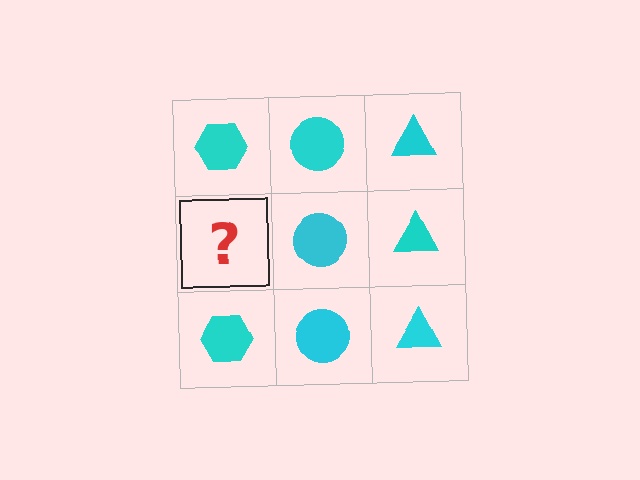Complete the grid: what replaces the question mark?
The question mark should be replaced with a cyan hexagon.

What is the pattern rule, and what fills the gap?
The rule is that each column has a consistent shape. The gap should be filled with a cyan hexagon.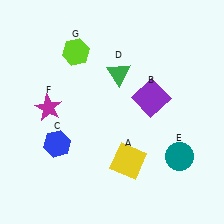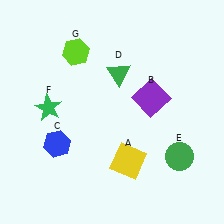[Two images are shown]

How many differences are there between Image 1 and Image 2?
There are 2 differences between the two images.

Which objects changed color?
E changed from teal to green. F changed from magenta to green.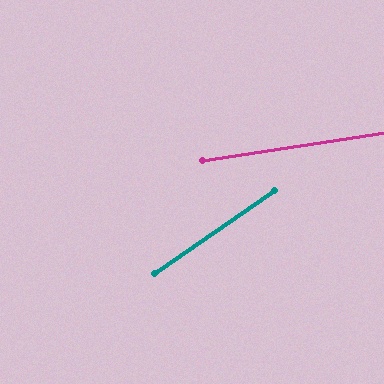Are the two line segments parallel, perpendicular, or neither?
Neither parallel nor perpendicular — they differ by about 26°.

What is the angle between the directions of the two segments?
Approximately 26 degrees.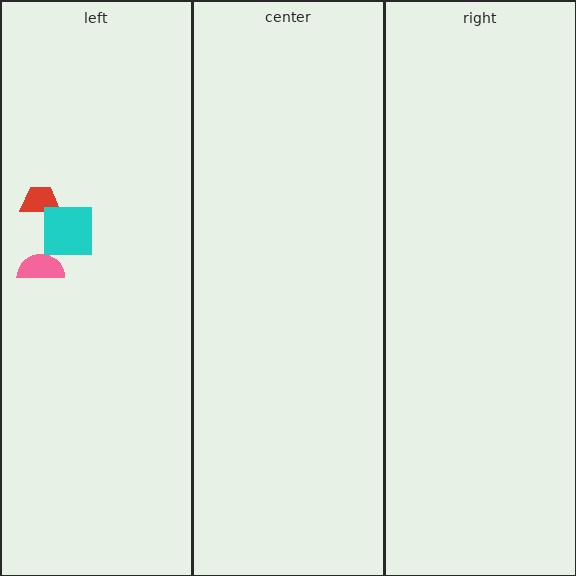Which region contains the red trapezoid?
The left region.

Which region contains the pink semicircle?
The left region.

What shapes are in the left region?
The red trapezoid, the pink semicircle, the cyan square.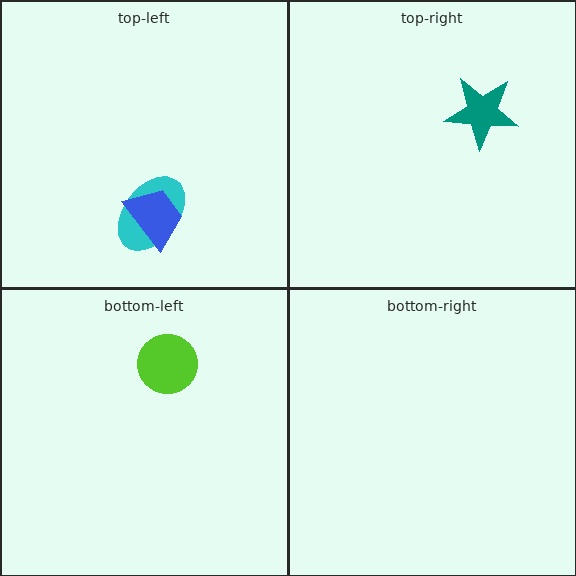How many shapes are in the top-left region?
2.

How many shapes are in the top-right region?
1.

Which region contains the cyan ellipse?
The top-left region.